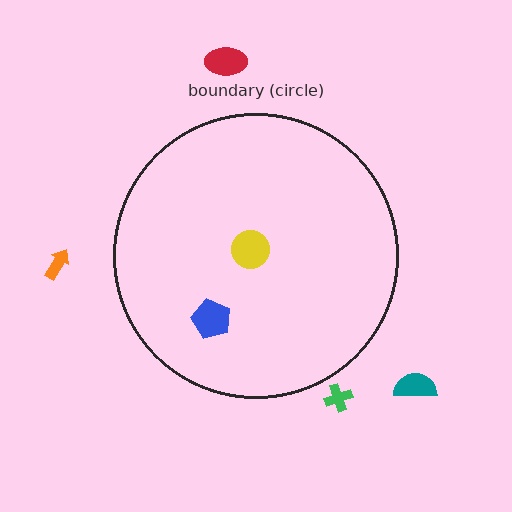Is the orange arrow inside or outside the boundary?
Outside.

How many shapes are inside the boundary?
2 inside, 4 outside.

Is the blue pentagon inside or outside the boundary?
Inside.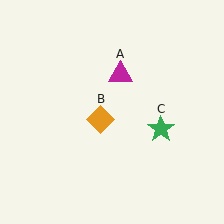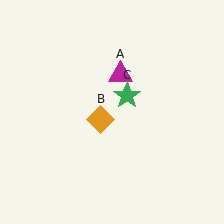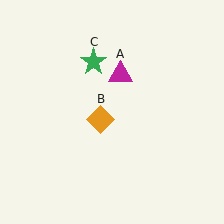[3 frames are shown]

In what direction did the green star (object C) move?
The green star (object C) moved up and to the left.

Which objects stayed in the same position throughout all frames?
Magenta triangle (object A) and orange diamond (object B) remained stationary.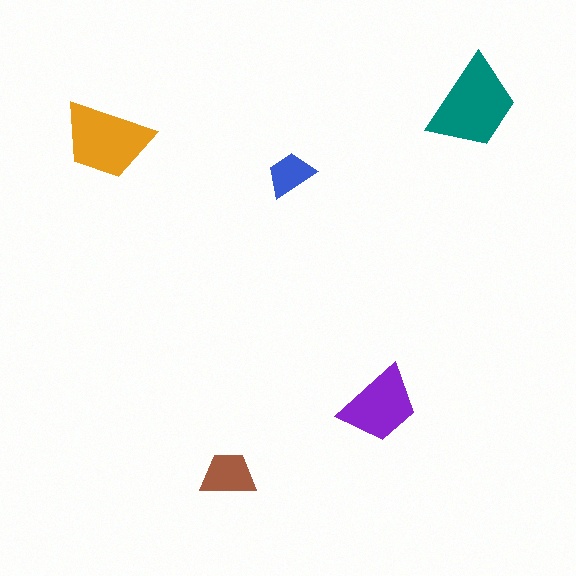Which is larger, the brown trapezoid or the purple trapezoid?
The purple one.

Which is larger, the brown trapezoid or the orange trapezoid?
The orange one.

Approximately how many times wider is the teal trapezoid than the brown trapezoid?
About 1.5 times wider.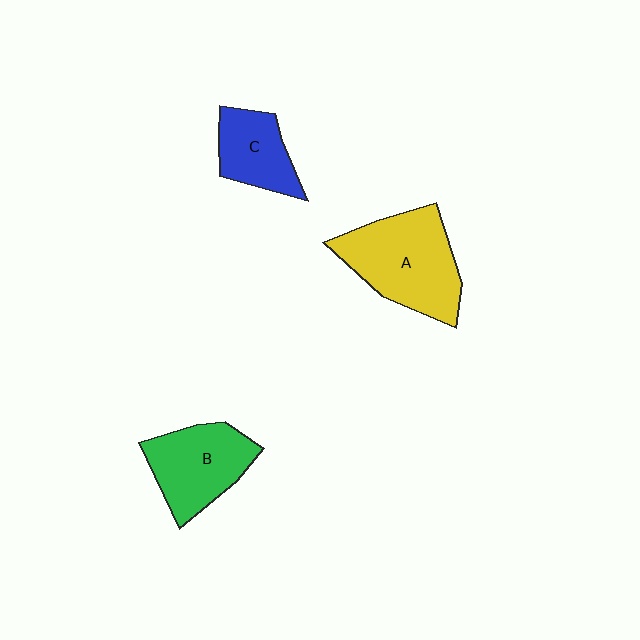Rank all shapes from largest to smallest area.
From largest to smallest: A (yellow), B (green), C (blue).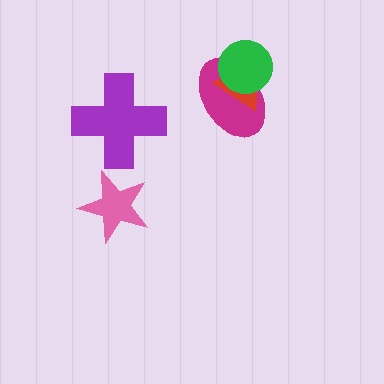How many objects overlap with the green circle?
2 objects overlap with the green circle.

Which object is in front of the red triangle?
The green circle is in front of the red triangle.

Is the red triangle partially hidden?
Yes, it is partially covered by another shape.